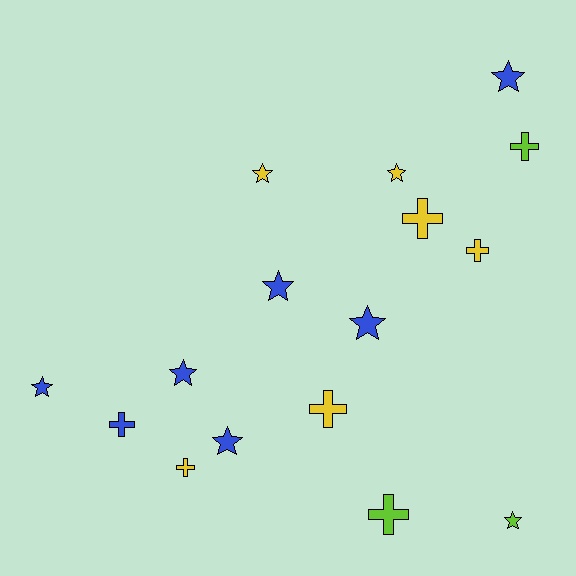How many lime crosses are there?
There are 2 lime crosses.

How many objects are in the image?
There are 16 objects.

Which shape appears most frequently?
Star, with 9 objects.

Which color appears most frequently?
Blue, with 7 objects.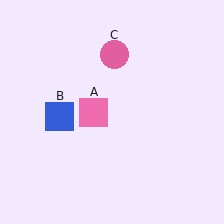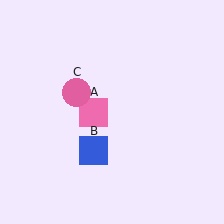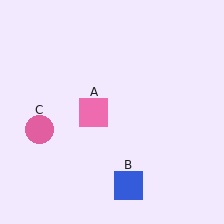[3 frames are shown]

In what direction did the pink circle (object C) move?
The pink circle (object C) moved down and to the left.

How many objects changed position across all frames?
2 objects changed position: blue square (object B), pink circle (object C).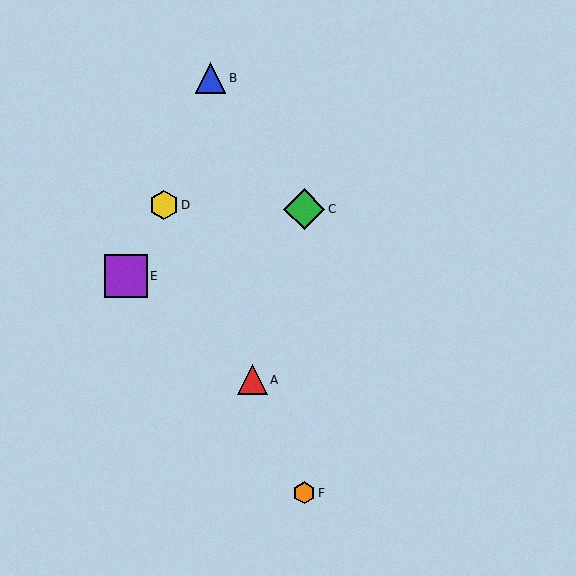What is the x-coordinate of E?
Object E is at x≈126.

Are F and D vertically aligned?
No, F is at x≈304 and D is at x≈164.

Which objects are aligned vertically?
Objects C, F are aligned vertically.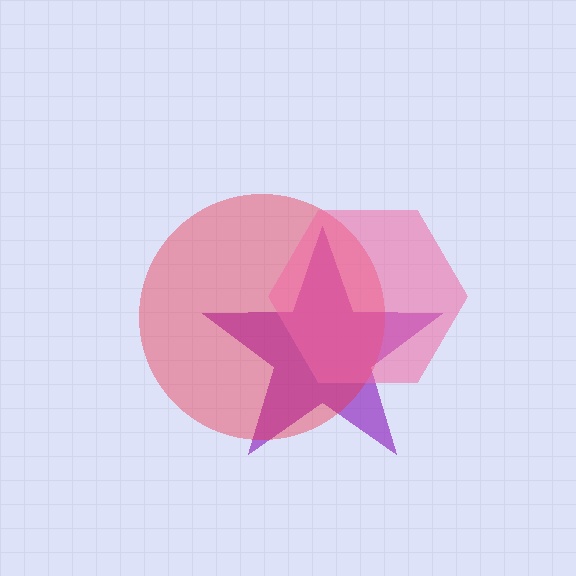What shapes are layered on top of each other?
The layered shapes are: a purple star, a red circle, a pink hexagon.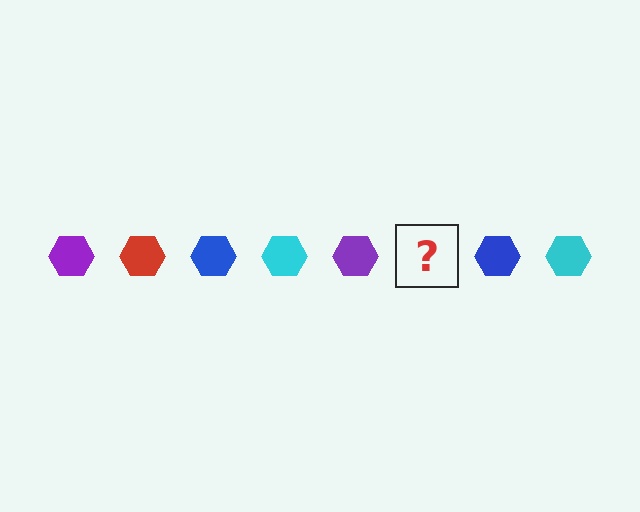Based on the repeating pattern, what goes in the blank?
The blank should be a red hexagon.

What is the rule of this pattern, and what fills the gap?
The rule is that the pattern cycles through purple, red, blue, cyan hexagons. The gap should be filled with a red hexagon.